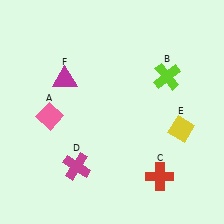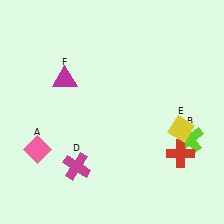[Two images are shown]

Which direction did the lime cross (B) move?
The lime cross (B) moved down.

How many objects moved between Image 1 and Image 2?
3 objects moved between the two images.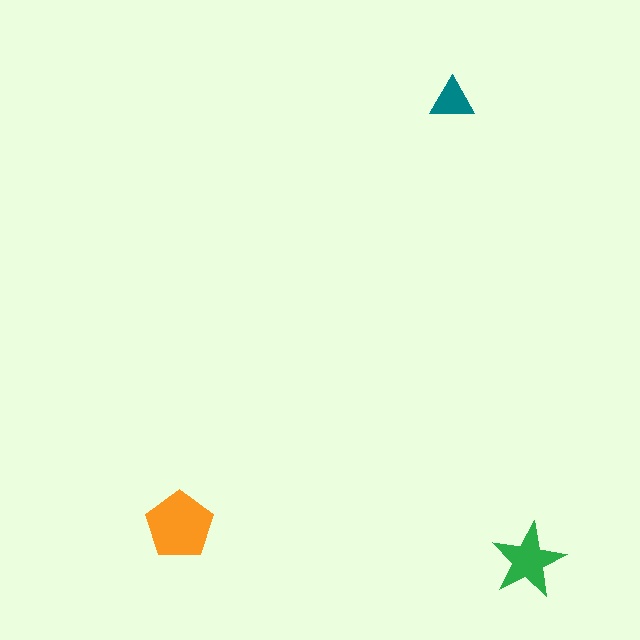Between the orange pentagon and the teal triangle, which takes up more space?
The orange pentagon.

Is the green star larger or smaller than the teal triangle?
Larger.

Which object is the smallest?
The teal triangle.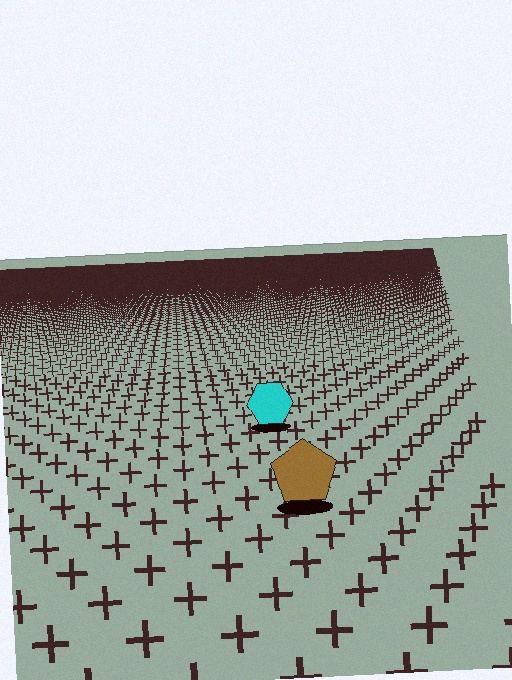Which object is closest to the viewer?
The brown pentagon is closest. The texture marks near it are larger and more spread out.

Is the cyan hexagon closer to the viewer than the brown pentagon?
No. The brown pentagon is closer — you can tell from the texture gradient: the ground texture is coarser near it.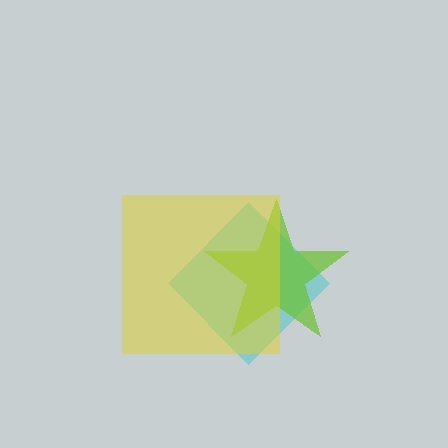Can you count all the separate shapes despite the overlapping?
Yes, there are 3 separate shapes.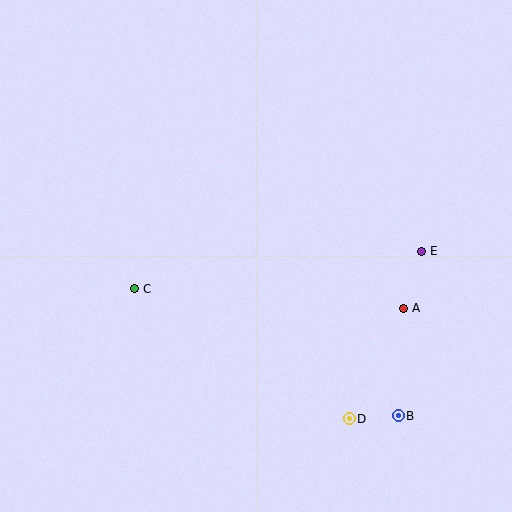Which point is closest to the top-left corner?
Point C is closest to the top-left corner.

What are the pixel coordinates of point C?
Point C is at (135, 289).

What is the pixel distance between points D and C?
The distance between D and C is 251 pixels.